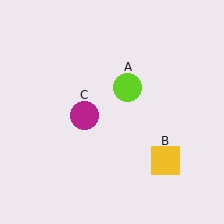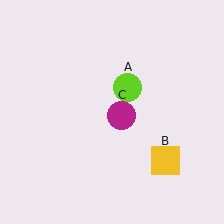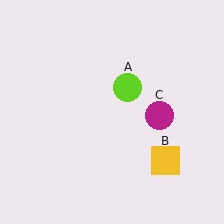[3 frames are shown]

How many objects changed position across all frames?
1 object changed position: magenta circle (object C).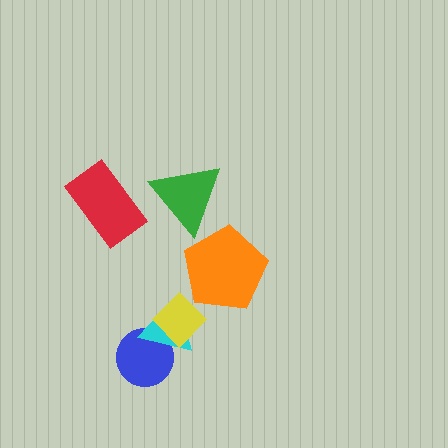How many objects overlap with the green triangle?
0 objects overlap with the green triangle.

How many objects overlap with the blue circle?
1 object overlaps with the blue circle.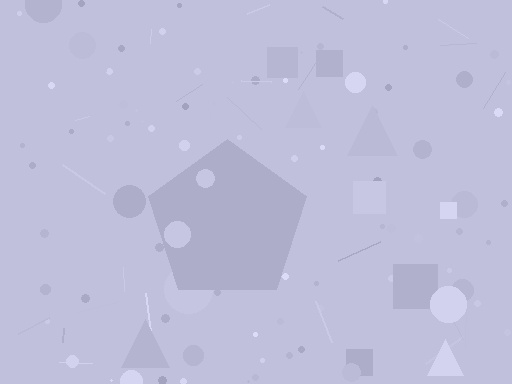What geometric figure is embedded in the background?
A pentagon is embedded in the background.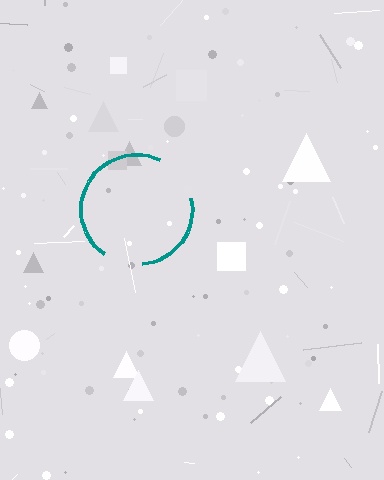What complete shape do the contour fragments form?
The contour fragments form a circle.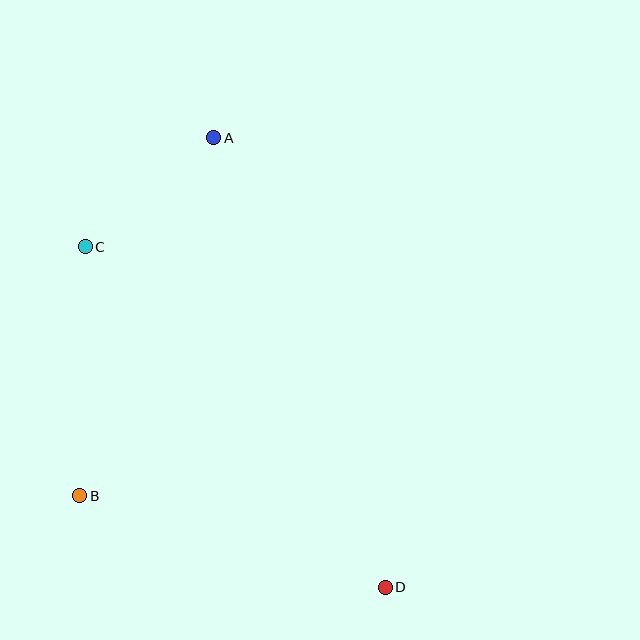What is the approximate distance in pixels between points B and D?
The distance between B and D is approximately 319 pixels.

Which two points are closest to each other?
Points A and C are closest to each other.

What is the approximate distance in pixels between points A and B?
The distance between A and B is approximately 382 pixels.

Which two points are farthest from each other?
Points A and D are farthest from each other.